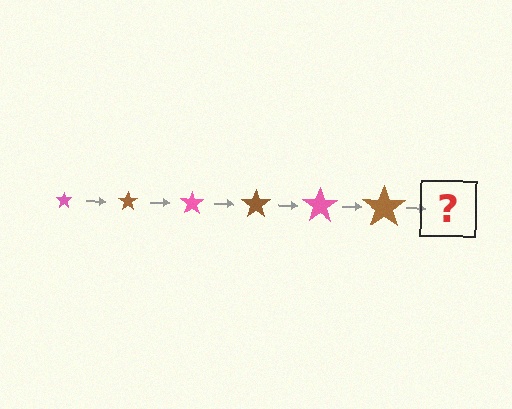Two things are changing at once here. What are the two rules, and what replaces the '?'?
The two rules are that the star grows larger each step and the color cycles through pink and brown. The '?' should be a pink star, larger than the previous one.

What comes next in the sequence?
The next element should be a pink star, larger than the previous one.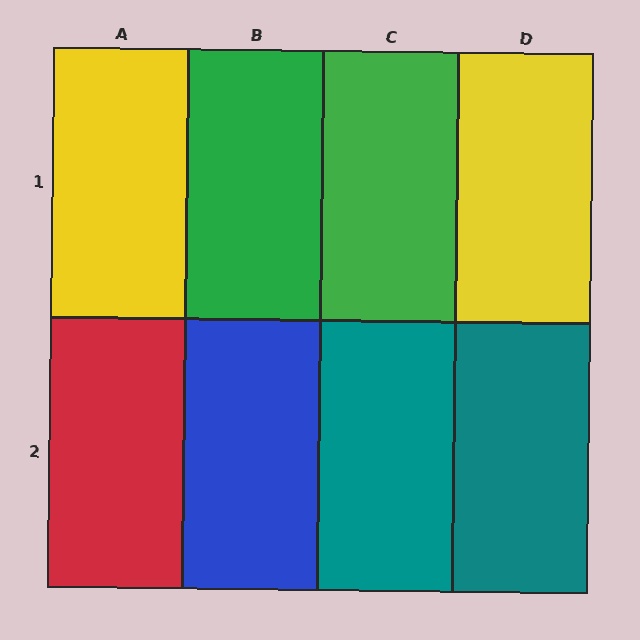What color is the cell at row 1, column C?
Green.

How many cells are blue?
1 cell is blue.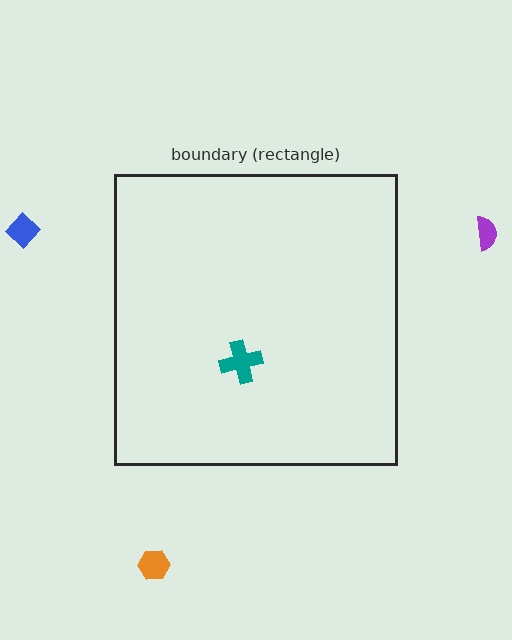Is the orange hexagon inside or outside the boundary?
Outside.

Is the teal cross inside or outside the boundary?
Inside.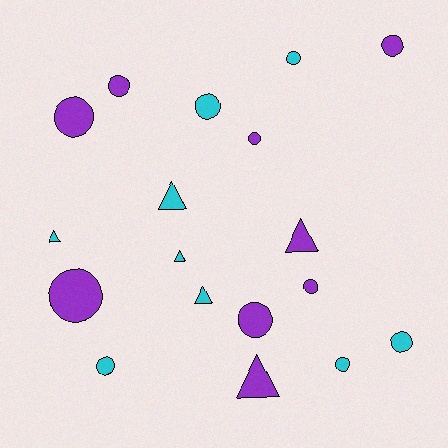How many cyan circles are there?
There are 5 cyan circles.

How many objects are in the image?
There are 18 objects.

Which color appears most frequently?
Purple, with 9 objects.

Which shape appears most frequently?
Circle, with 12 objects.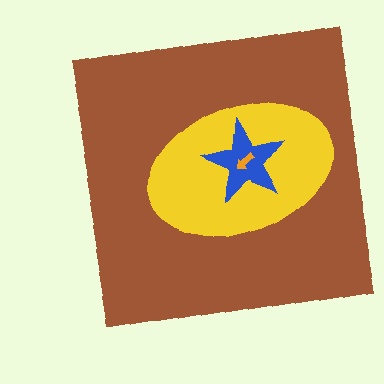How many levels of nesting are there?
4.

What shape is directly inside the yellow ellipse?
The blue star.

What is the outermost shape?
The brown square.